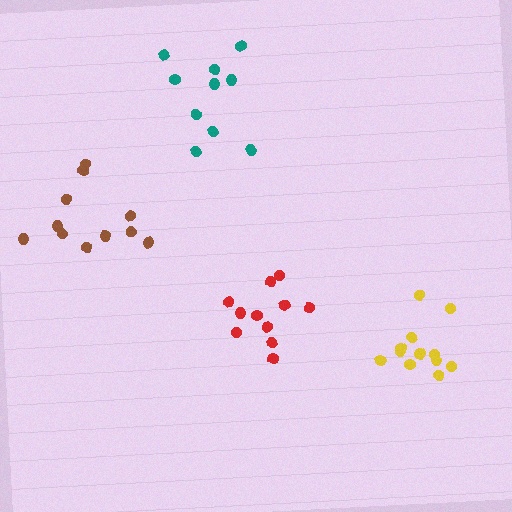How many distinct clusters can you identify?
There are 4 distinct clusters.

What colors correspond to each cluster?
The clusters are colored: red, brown, yellow, teal.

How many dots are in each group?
Group 1: 11 dots, Group 2: 11 dots, Group 3: 12 dots, Group 4: 10 dots (44 total).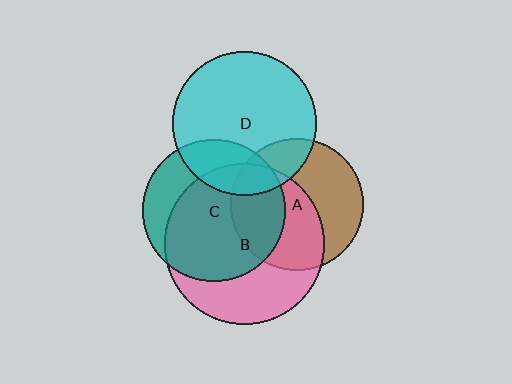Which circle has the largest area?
Circle B (pink).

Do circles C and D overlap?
Yes.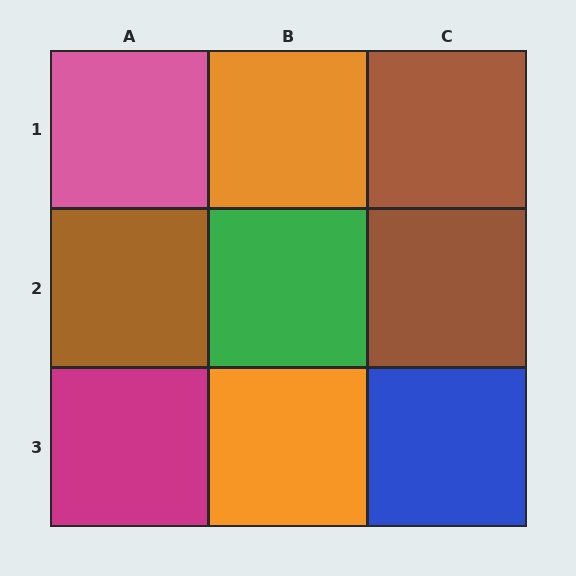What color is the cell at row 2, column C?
Brown.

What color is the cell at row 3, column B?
Orange.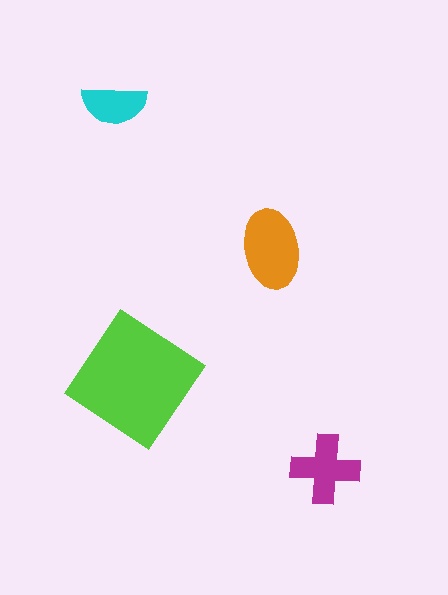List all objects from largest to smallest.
The lime diamond, the orange ellipse, the magenta cross, the cyan semicircle.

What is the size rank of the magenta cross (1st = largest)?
3rd.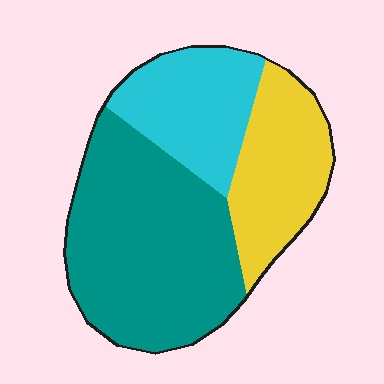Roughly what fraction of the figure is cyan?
Cyan covers roughly 25% of the figure.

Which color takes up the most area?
Teal, at roughly 50%.